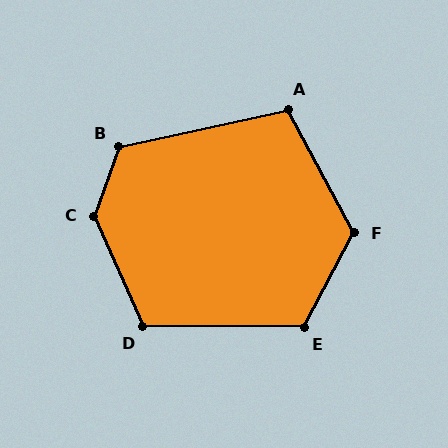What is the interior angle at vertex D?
Approximately 115 degrees (obtuse).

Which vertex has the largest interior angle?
C, at approximately 136 degrees.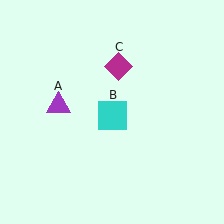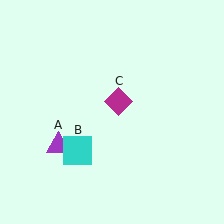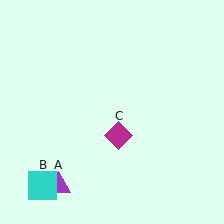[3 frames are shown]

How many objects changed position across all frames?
3 objects changed position: purple triangle (object A), cyan square (object B), magenta diamond (object C).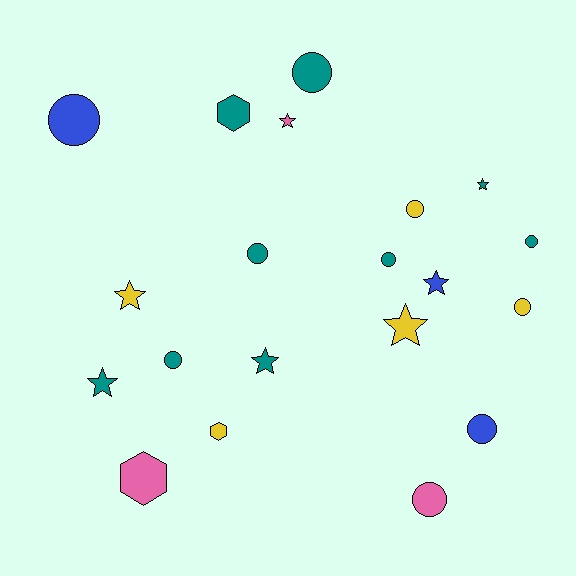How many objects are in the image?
There are 20 objects.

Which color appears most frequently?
Teal, with 9 objects.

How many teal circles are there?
There are 5 teal circles.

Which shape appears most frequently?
Circle, with 10 objects.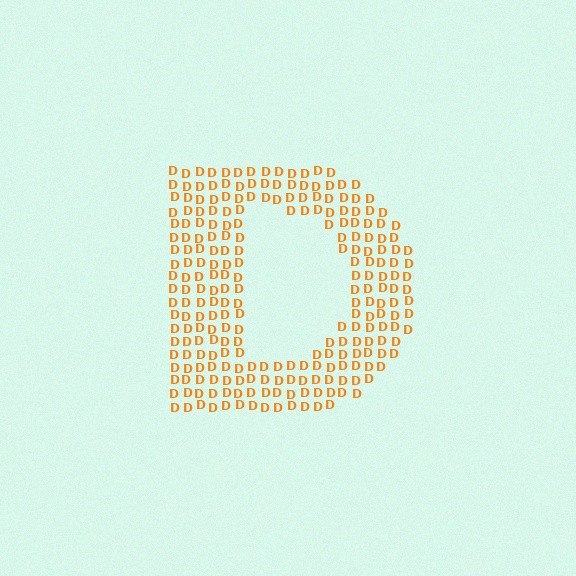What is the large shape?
The large shape is the letter D.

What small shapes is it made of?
It is made of small letter D's.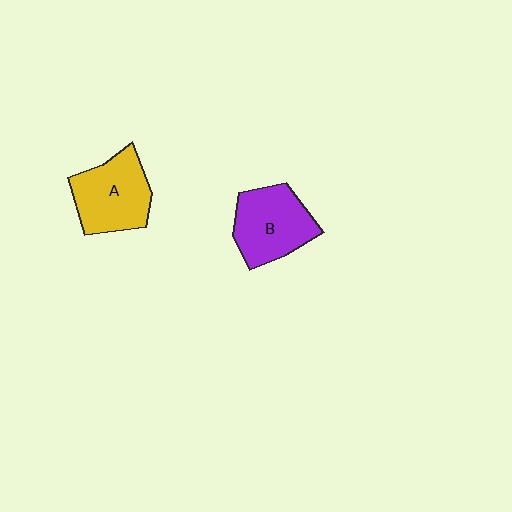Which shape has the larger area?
Shape A (yellow).